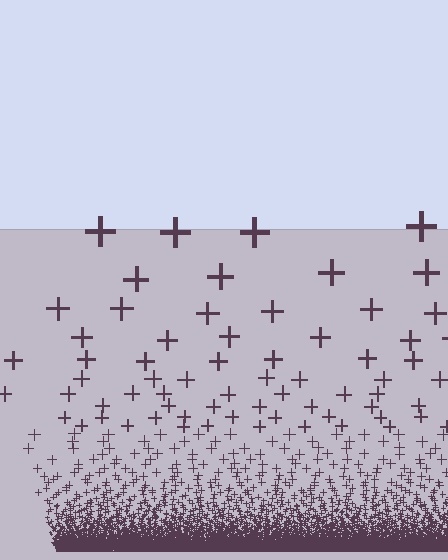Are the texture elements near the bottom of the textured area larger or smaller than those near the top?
Smaller. The gradient is inverted — elements near the bottom are smaller and denser.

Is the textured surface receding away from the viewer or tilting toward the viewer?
The surface appears to tilt toward the viewer. Texture elements get larger and sparser toward the top.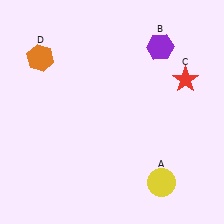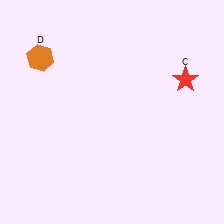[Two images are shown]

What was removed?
The yellow circle (A), the purple hexagon (B) were removed in Image 2.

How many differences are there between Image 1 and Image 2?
There are 2 differences between the two images.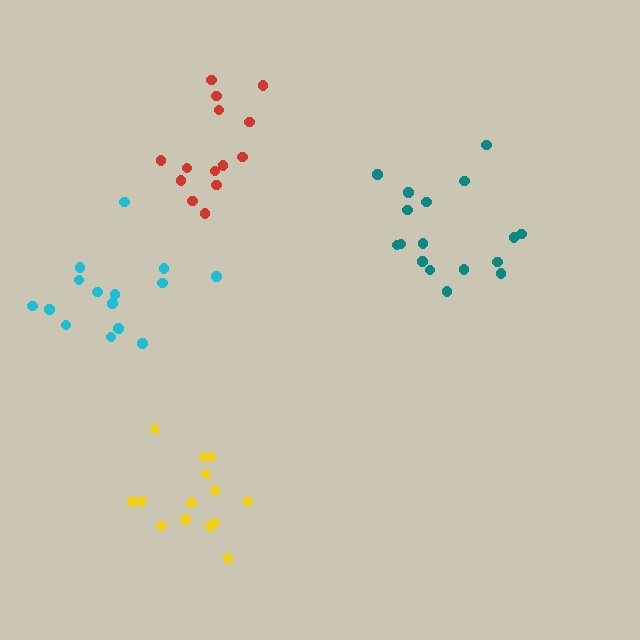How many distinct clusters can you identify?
There are 4 distinct clusters.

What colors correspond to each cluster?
The clusters are colored: cyan, teal, yellow, red.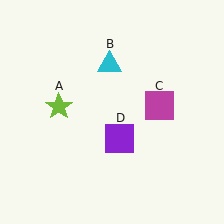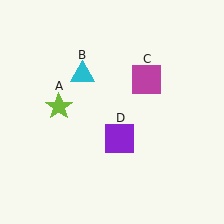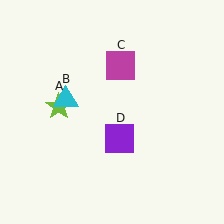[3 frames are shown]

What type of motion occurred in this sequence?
The cyan triangle (object B), magenta square (object C) rotated counterclockwise around the center of the scene.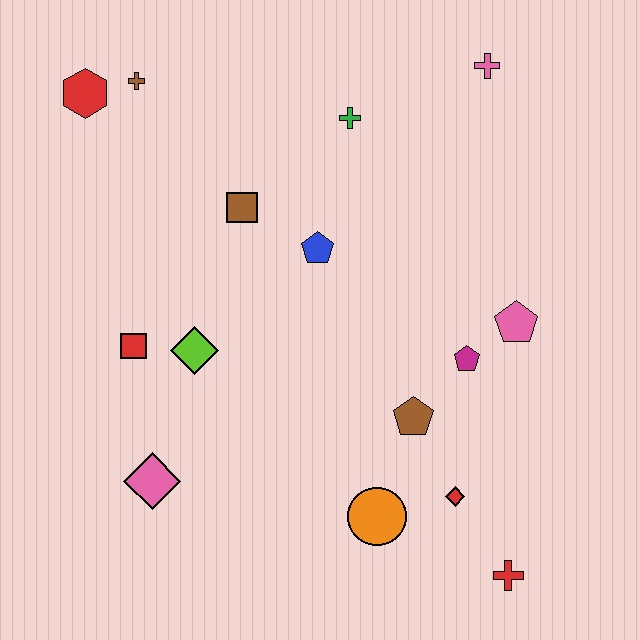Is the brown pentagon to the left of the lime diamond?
No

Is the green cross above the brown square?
Yes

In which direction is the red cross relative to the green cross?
The red cross is below the green cross.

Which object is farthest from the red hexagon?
The red cross is farthest from the red hexagon.